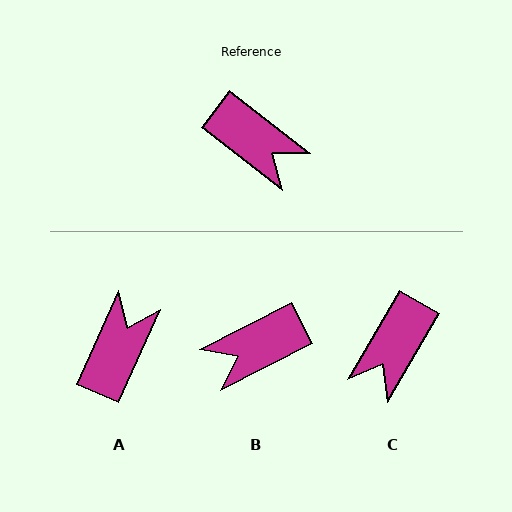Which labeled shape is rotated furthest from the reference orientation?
B, about 115 degrees away.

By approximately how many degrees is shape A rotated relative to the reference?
Approximately 104 degrees counter-clockwise.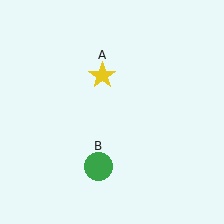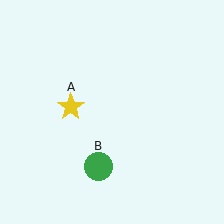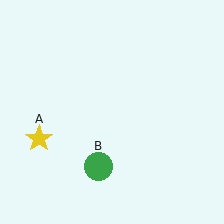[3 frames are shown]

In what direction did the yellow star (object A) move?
The yellow star (object A) moved down and to the left.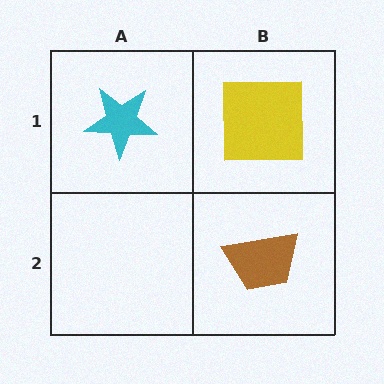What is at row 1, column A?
A cyan star.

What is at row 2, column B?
A brown trapezoid.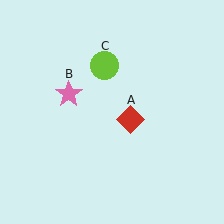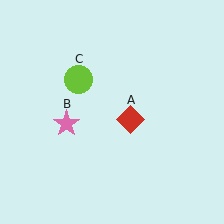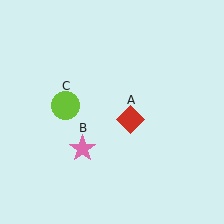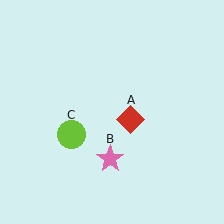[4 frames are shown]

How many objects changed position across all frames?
2 objects changed position: pink star (object B), lime circle (object C).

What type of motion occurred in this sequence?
The pink star (object B), lime circle (object C) rotated counterclockwise around the center of the scene.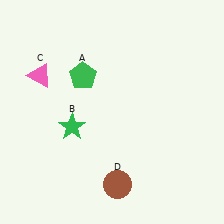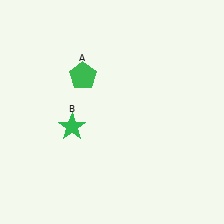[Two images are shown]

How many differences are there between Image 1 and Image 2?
There are 2 differences between the two images.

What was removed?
The pink triangle (C), the brown circle (D) were removed in Image 2.